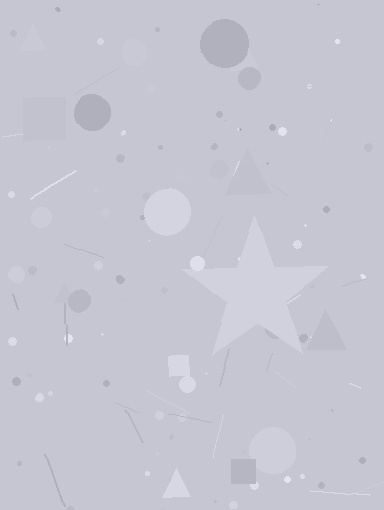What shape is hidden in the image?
A star is hidden in the image.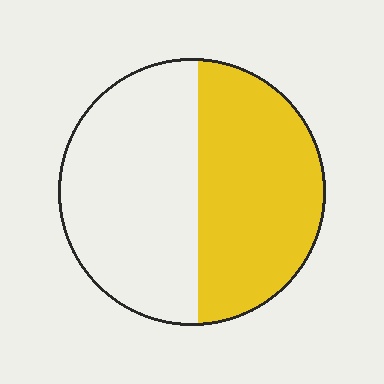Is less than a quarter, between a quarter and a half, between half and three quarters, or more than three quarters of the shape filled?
Between a quarter and a half.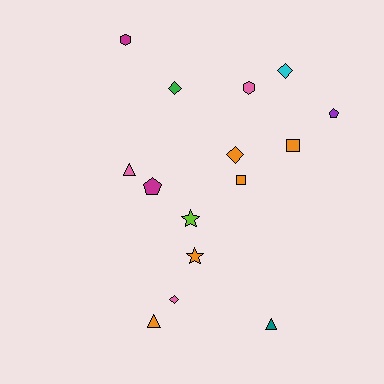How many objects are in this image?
There are 15 objects.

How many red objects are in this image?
There are no red objects.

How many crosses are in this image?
There are no crosses.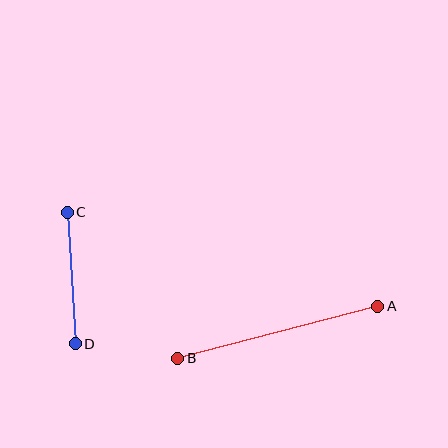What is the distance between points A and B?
The distance is approximately 207 pixels.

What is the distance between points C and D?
The distance is approximately 132 pixels.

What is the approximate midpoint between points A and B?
The midpoint is at approximately (278, 332) pixels.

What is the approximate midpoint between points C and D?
The midpoint is at approximately (71, 278) pixels.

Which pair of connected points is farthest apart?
Points A and B are farthest apart.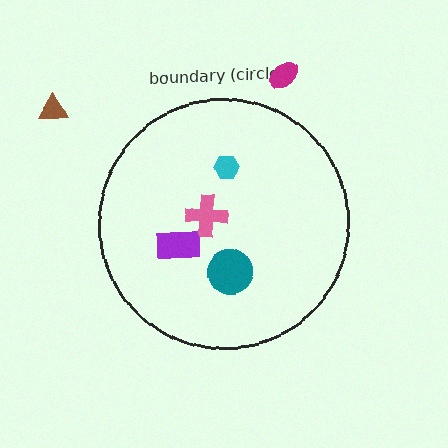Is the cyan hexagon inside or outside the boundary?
Inside.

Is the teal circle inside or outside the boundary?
Inside.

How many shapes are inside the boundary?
4 inside, 2 outside.